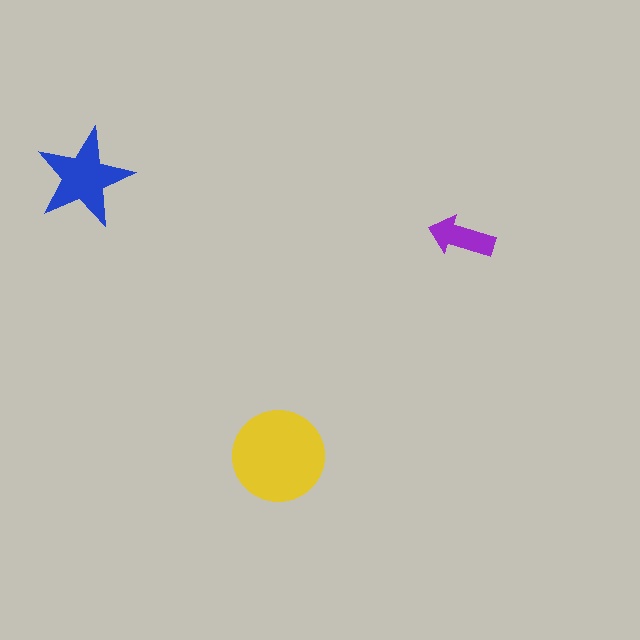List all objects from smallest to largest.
The purple arrow, the blue star, the yellow circle.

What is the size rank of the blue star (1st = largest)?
2nd.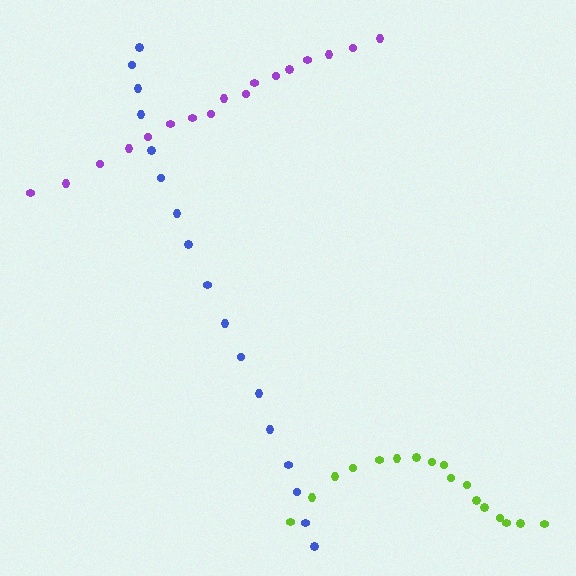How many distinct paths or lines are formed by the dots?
There are 3 distinct paths.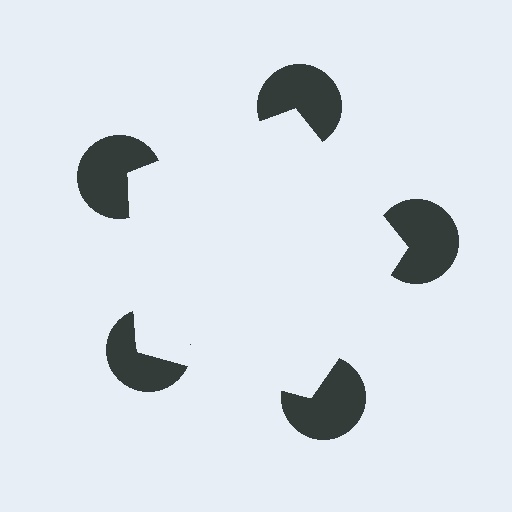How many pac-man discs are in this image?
There are 5 — one at each vertex of the illusory pentagon.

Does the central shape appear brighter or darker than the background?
It typically appears slightly brighter than the background, even though no actual brightness change is drawn.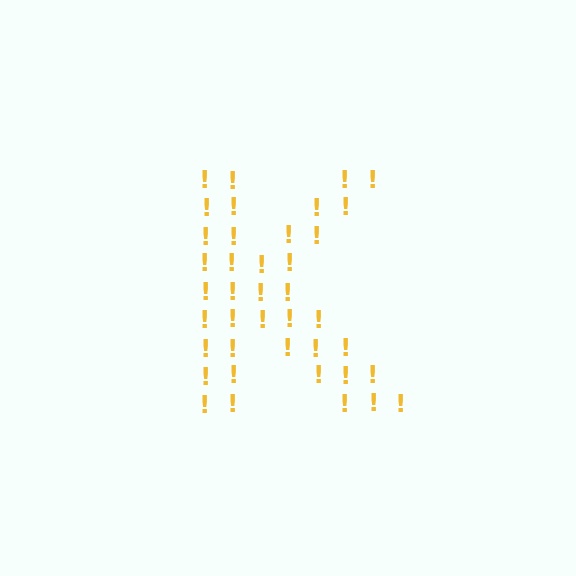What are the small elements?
The small elements are exclamation marks.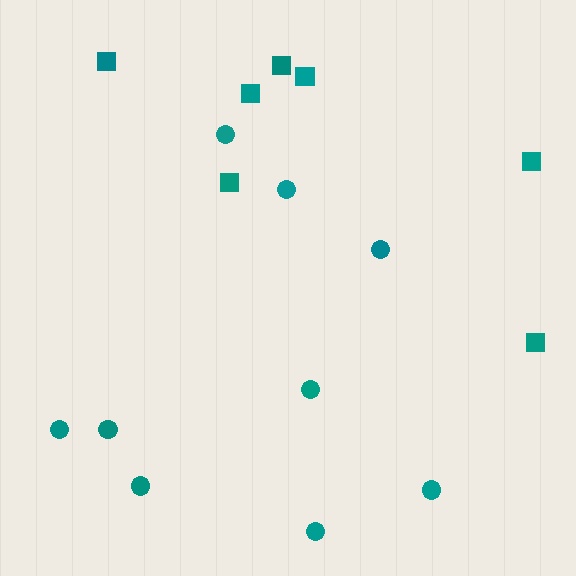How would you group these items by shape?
There are 2 groups: one group of squares (7) and one group of circles (9).